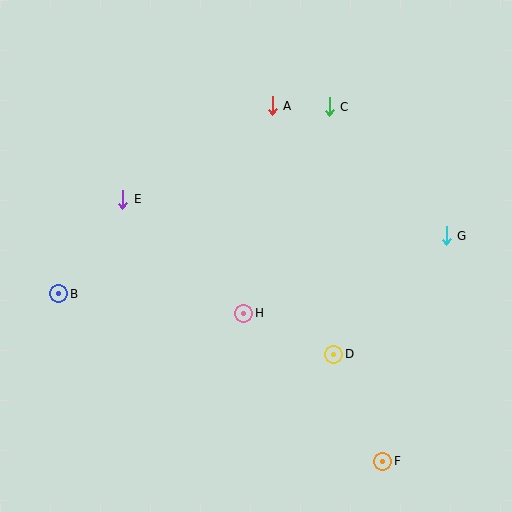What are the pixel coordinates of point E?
Point E is at (123, 199).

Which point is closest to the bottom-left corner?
Point B is closest to the bottom-left corner.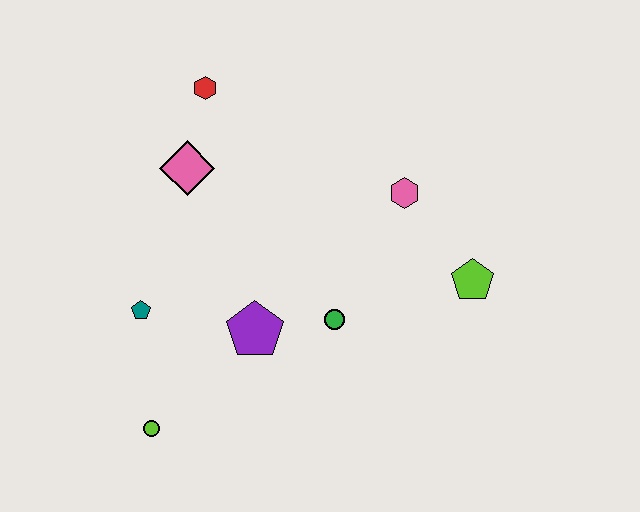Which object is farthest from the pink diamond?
The lime pentagon is farthest from the pink diamond.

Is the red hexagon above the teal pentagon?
Yes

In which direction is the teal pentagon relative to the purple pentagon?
The teal pentagon is to the left of the purple pentagon.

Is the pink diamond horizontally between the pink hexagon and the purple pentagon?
No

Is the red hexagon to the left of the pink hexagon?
Yes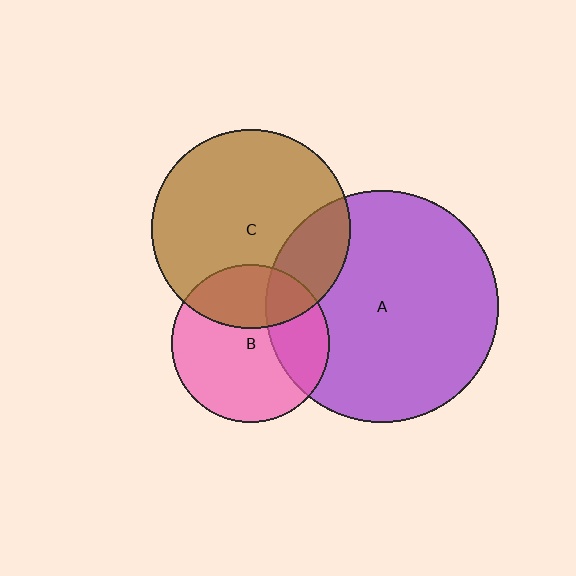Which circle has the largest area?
Circle A (purple).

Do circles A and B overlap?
Yes.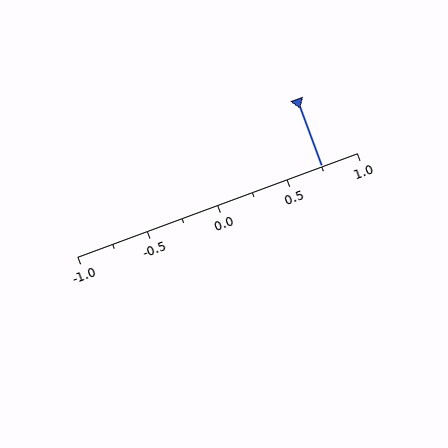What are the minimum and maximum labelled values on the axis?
The axis runs from -1.0 to 1.0.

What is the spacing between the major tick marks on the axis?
The major ticks are spaced 0.5 apart.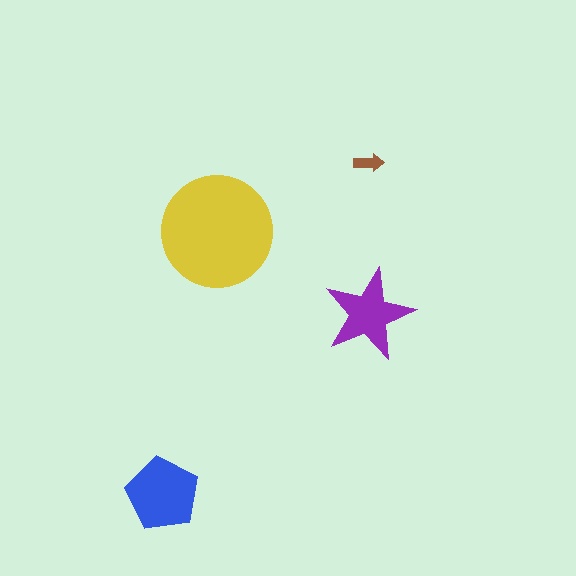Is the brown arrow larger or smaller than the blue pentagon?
Smaller.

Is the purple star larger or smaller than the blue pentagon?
Smaller.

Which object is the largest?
The yellow circle.